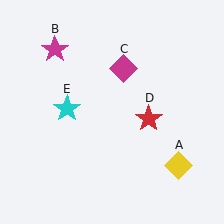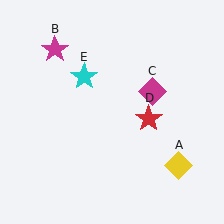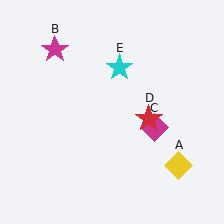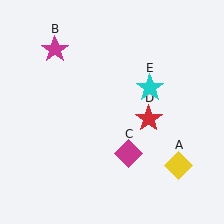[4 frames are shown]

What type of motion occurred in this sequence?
The magenta diamond (object C), cyan star (object E) rotated clockwise around the center of the scene.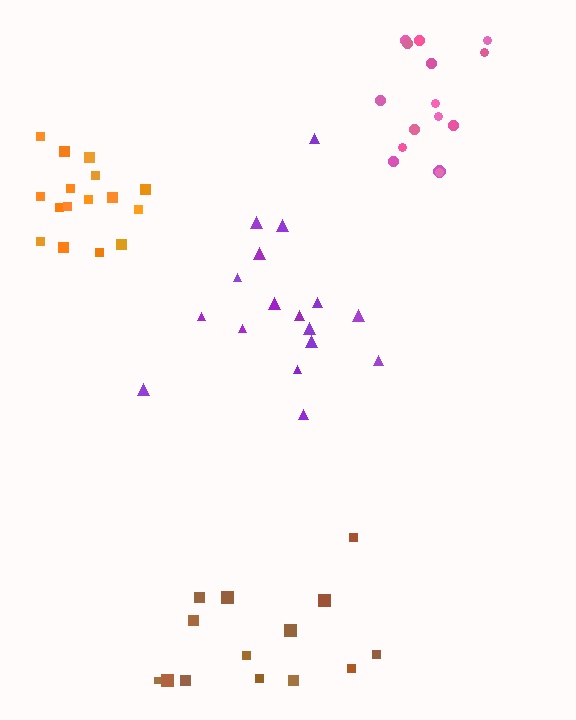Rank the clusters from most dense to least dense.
orange, pink, purple, brown.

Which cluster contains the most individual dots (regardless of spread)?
Purple (17).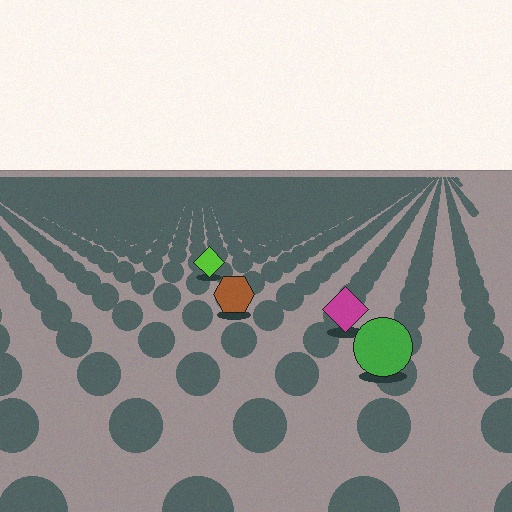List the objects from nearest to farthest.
From nearest to farthest: the green circle, the magenta diamond, the brown hexagon, the lime diamond.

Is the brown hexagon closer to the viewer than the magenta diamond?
No. The magenta diamond is closer — you can tell from the texture gradient: the ground texture is coarser near it.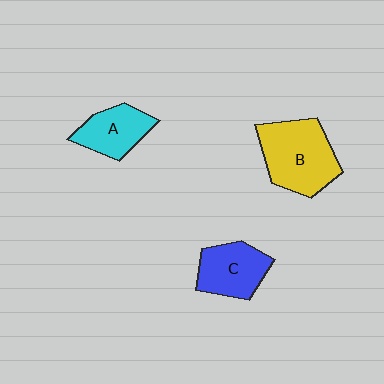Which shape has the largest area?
Shape B (yellow).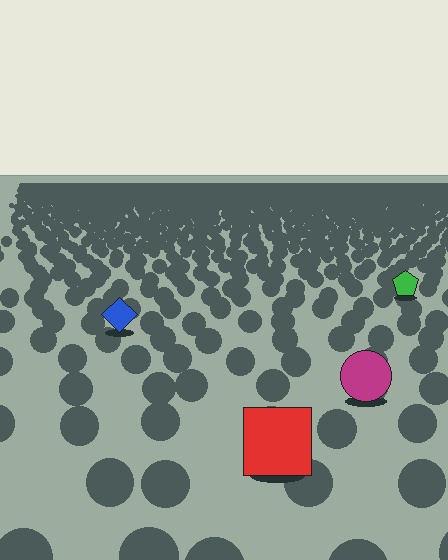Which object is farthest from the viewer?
The green pentagon is farthest from the viewer. It appears smaller and the ground texture around it is denser.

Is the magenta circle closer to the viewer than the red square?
No. The red square is closer — you can tell from the texture gradient: the ground texture is coarser near it.